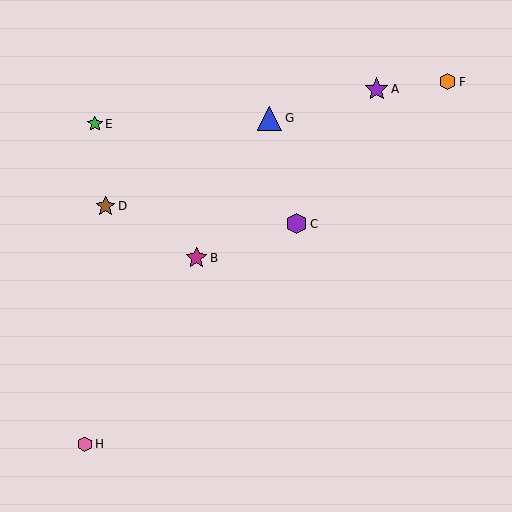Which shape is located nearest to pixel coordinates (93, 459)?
The pink hexagon (labeled H) at (85, 444) is nearest to that location.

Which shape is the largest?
The blue triangle (labeled G) is the largest.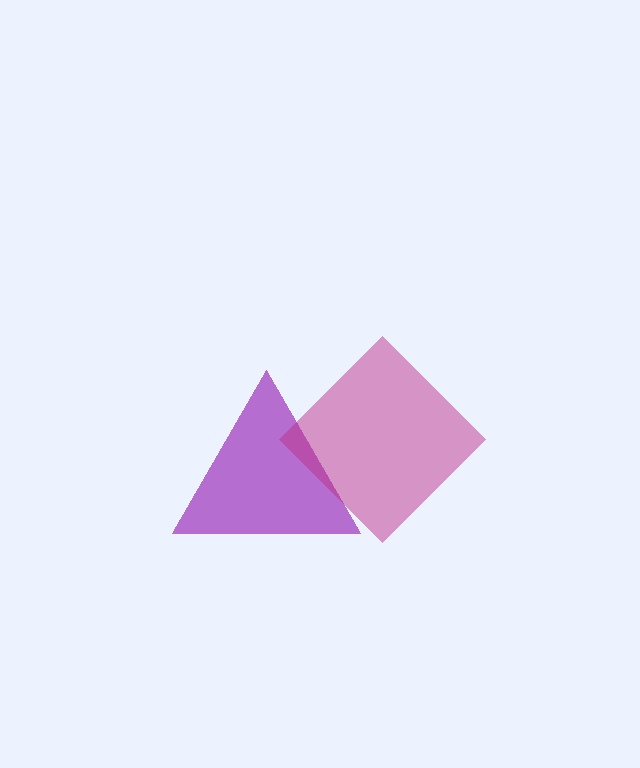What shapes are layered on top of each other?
The layered shapes are: a purple triangle, a magenta diamond.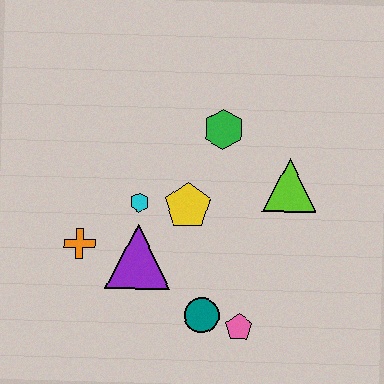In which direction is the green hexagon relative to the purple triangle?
The green hexagon is above the purple triangle.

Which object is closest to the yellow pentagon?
The cyan hexagon is closest to the yellow pentagon.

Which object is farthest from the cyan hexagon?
The pink pentagon is farthest from the cyan hexagon.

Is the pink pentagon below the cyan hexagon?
Yes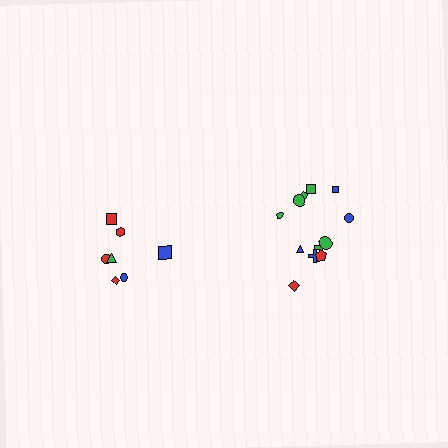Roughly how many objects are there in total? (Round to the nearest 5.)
Roughly 20 objects in total.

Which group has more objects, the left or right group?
The right group.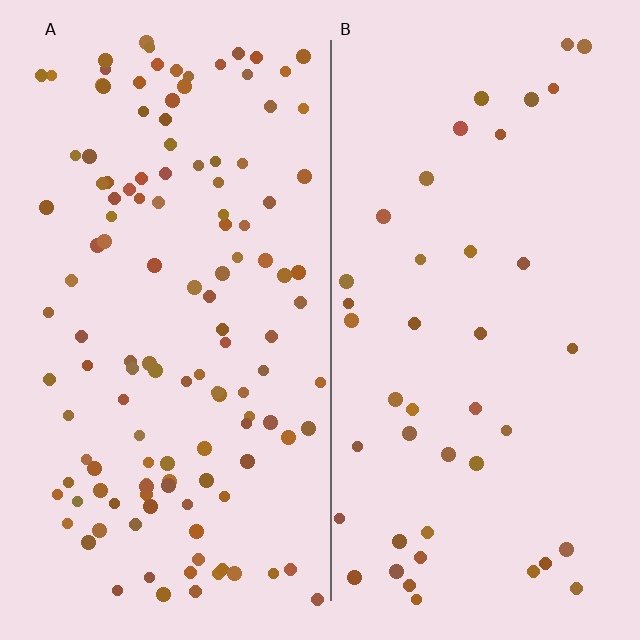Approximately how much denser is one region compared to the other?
Approximately 3.0× — region A over region B.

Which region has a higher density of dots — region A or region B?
A (the left).